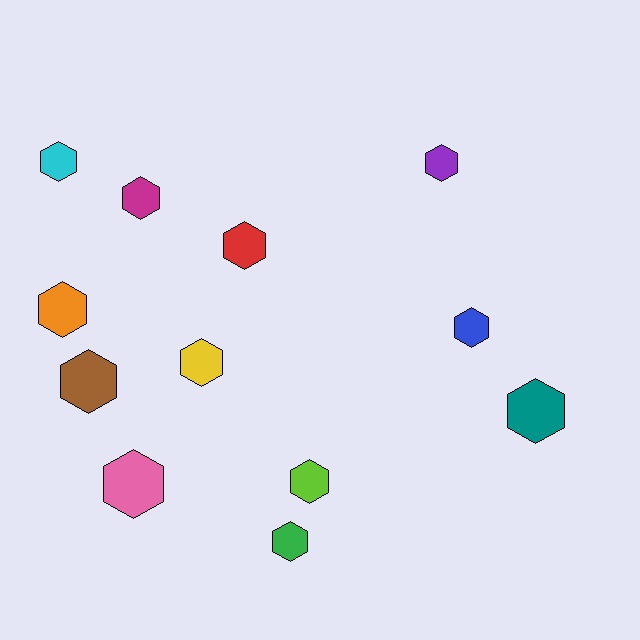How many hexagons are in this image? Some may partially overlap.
There are 12 hexagons.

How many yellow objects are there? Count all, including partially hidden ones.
There is 1 yellow object.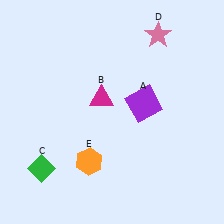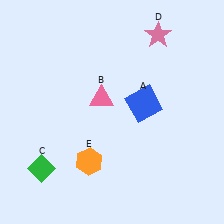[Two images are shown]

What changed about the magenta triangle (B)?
In Image 1, B is magenta. In Image 2, it changed to pink.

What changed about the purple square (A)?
In Image 1, A is purple. In Image 2, it changed to blue.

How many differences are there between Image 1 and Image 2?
There are 2 differences between the two images.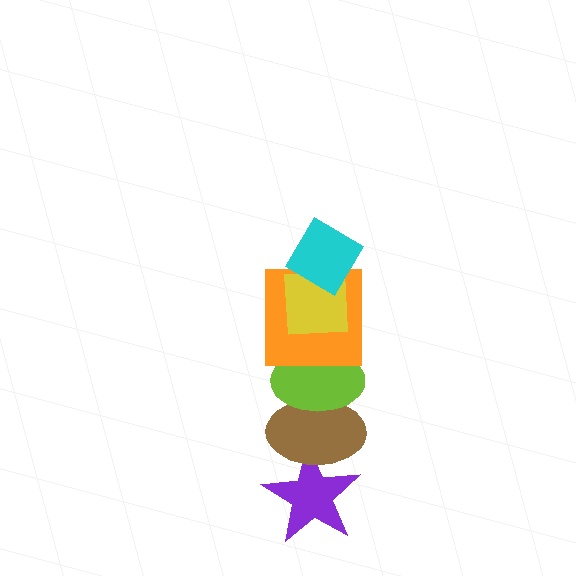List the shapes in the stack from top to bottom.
From top to bottom: the cyan diamond, the yellow square, the orange square, the lime ellipse, the brown ellipse, the purple star.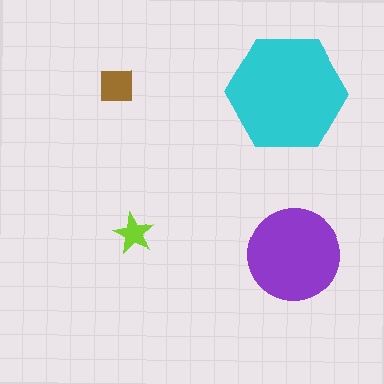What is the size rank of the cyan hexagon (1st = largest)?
1st.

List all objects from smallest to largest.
The lime star, the brown square, the purple circle, the cyan hexagon.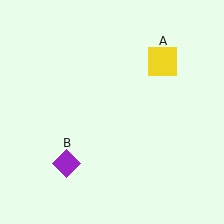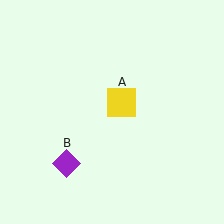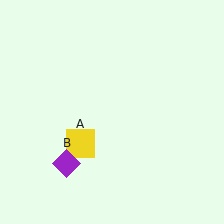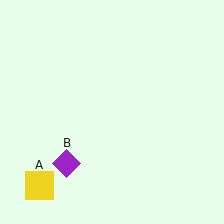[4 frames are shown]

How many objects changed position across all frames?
1 object changed position: yellow square (object A).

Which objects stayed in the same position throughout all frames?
Purple diamond (object B) remained stationary.